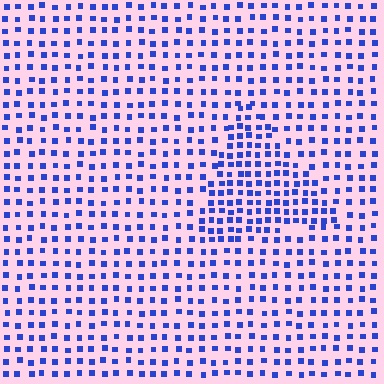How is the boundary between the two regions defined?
The boundary is defined by a change in element density (approximately 1.7x ratio). All elements are the same color, size, and shape.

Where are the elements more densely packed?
The elements are more densely packed inside the triangle boundary.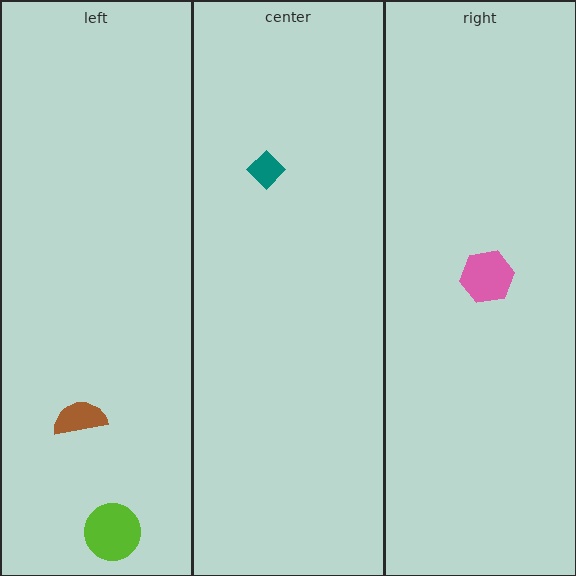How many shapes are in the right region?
1.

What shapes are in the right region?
The pink hexagon.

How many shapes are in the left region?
2.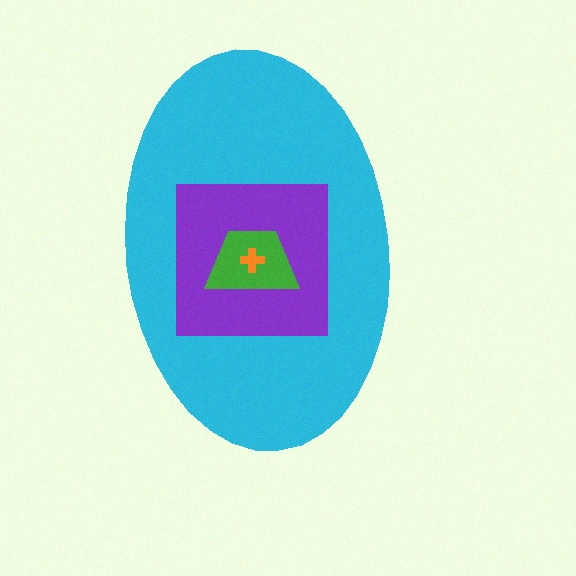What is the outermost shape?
The cyan ellipse.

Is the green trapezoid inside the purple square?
Yes.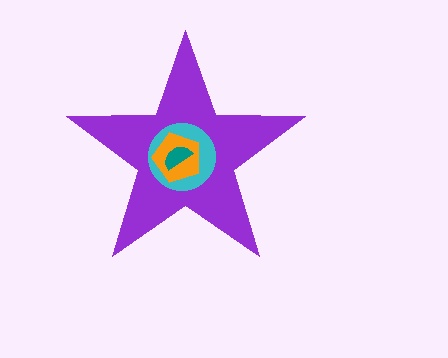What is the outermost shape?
The purple star.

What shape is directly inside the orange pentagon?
The teal semicircle.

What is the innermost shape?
The teal semicircle.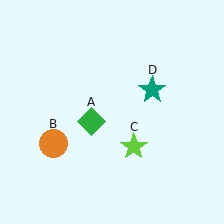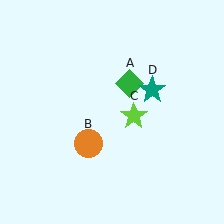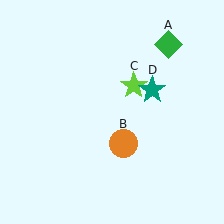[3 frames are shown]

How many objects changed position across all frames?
3 objects changed position: green diamond (object A), orange circle (object B), lime star (object C).